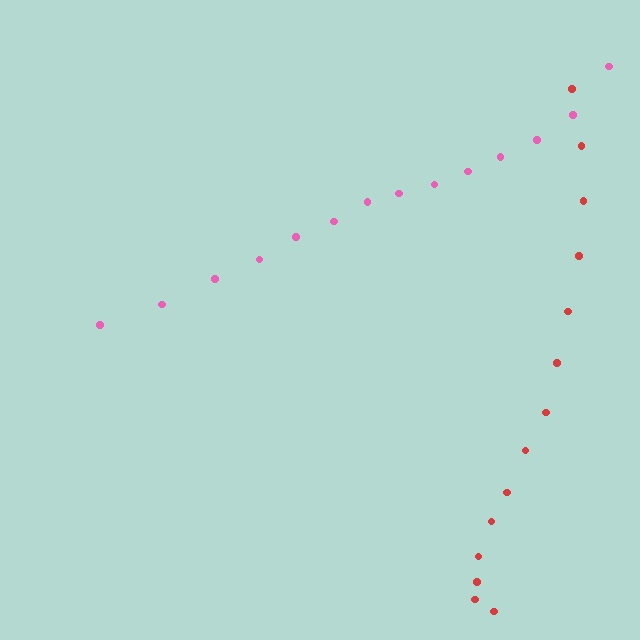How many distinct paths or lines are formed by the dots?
There are 2 distinct paths.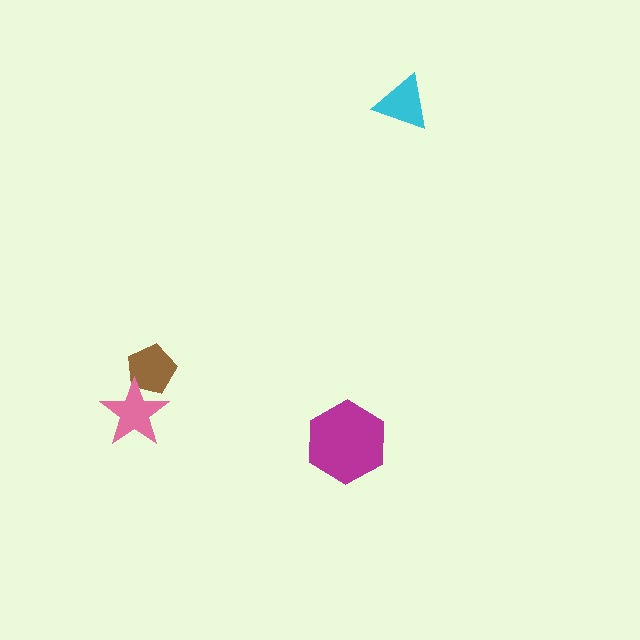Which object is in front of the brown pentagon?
The pink star is in front of the brown pentagon.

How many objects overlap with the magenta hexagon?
0 objects overlap with the magenta hexagon.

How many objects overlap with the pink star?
1 object overlaps with the pink star.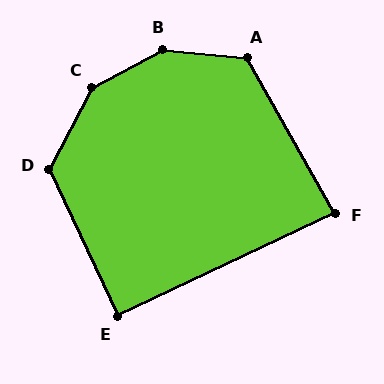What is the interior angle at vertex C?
Approximately 145 degrees (obtuse).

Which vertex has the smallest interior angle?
F, at approximately 86 degrees.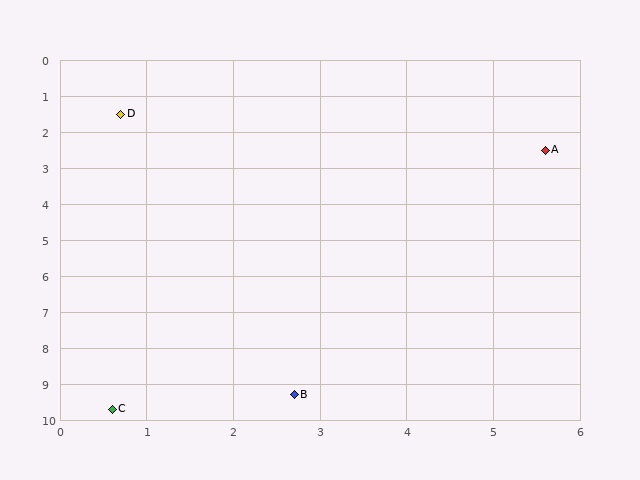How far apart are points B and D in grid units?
Points B and D are about 8.1 grid units apart.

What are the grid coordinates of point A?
Point A is at approximately (5.6, 2.5).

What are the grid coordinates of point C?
Point C is at approximately (0.6, 9.7).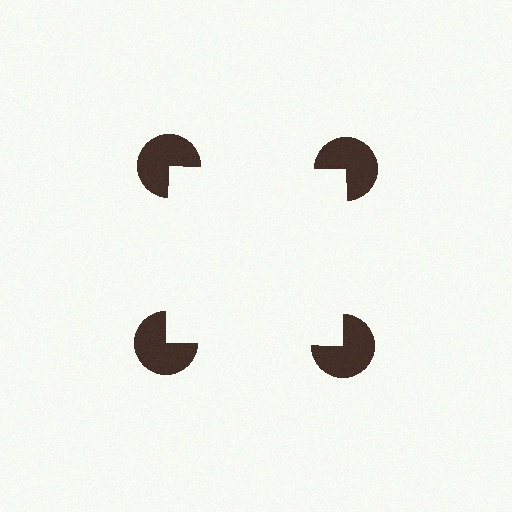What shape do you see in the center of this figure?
An illusory square — its edges are inferred from the aligned wedge cuts in the pac-man discs, not physically drawn.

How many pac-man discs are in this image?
There are 4 — one at each vertex of the illusory square.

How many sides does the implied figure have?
4 sides.